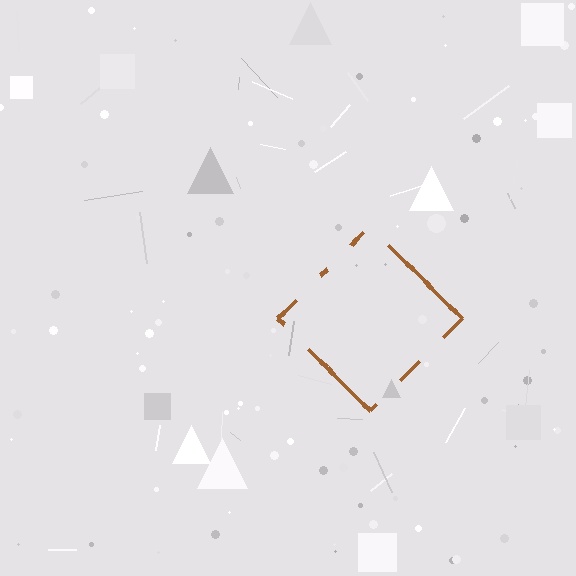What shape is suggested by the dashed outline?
The dashed outline suggests a diamond.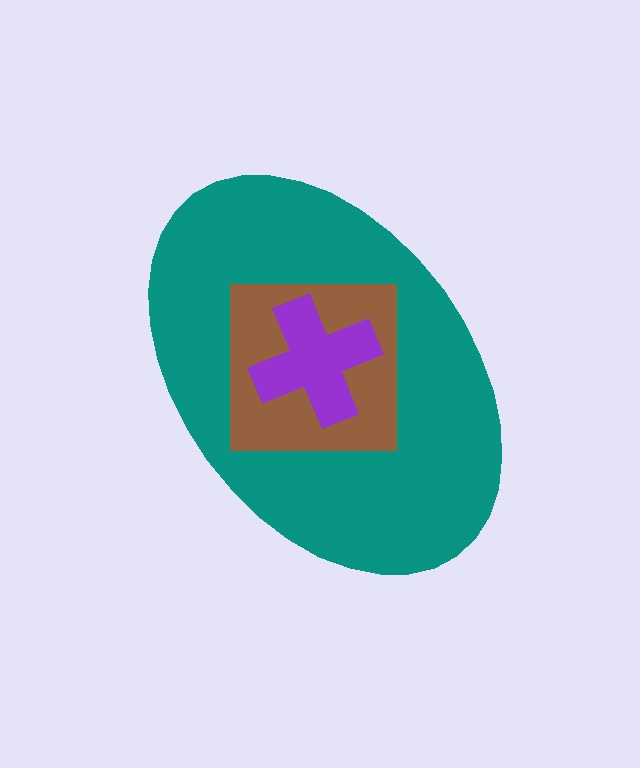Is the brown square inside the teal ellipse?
Yes.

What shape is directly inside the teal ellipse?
The brown square.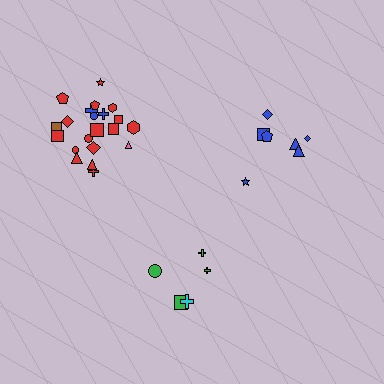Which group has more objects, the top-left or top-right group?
The top-left group.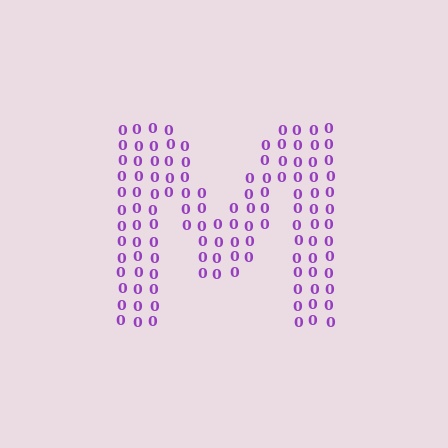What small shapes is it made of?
It is made of small digit 0's.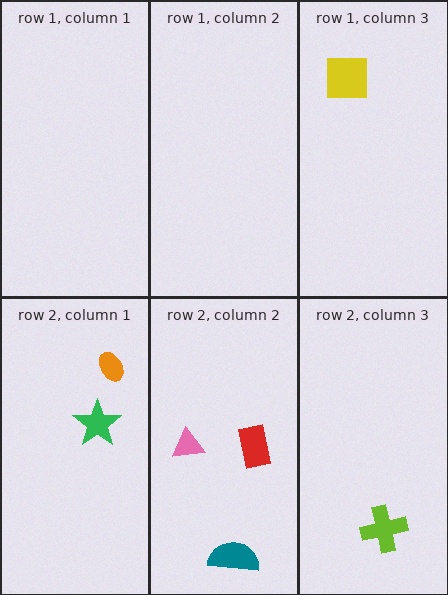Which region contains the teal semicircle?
The row 2, column 2 region.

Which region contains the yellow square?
The row 1, column 3 region.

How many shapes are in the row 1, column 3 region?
1.